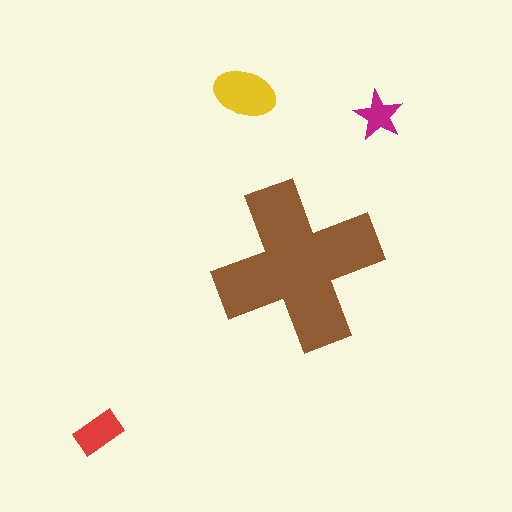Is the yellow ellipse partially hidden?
No, the yellow ellipse is fully visible.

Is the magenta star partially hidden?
No, the magenta star is fully visible.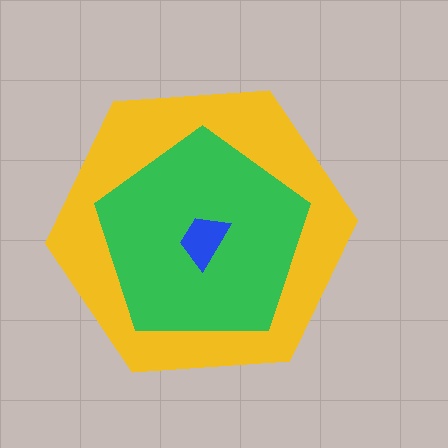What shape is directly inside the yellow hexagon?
The green pentagon.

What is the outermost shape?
The yellow hexagon.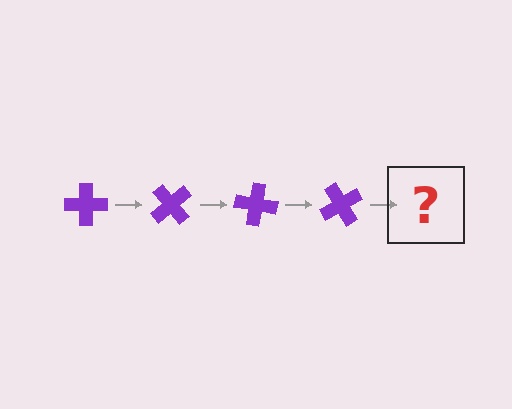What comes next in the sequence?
The next element should be a purple cross rotated 200 degrees.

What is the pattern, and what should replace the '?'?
The pattern is that the cross rotates 50 degrees each step. The '?' should be a purple cross rotated 200 degrees.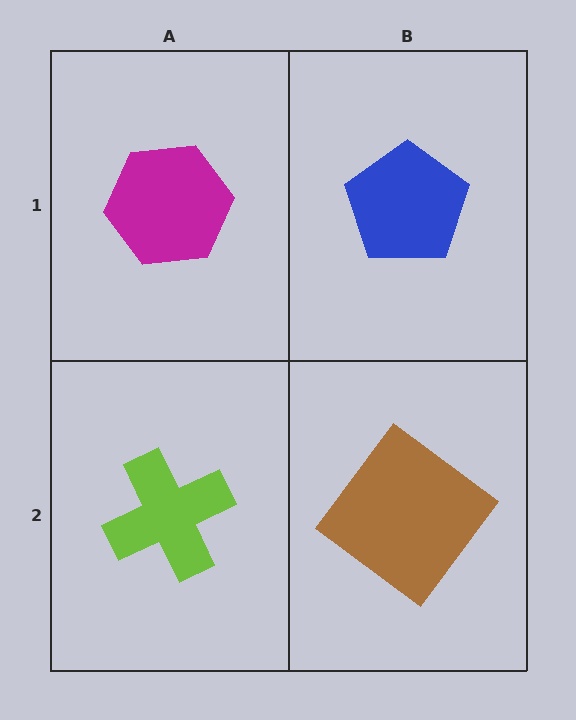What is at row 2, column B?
A brown diamond.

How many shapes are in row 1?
2 shapes.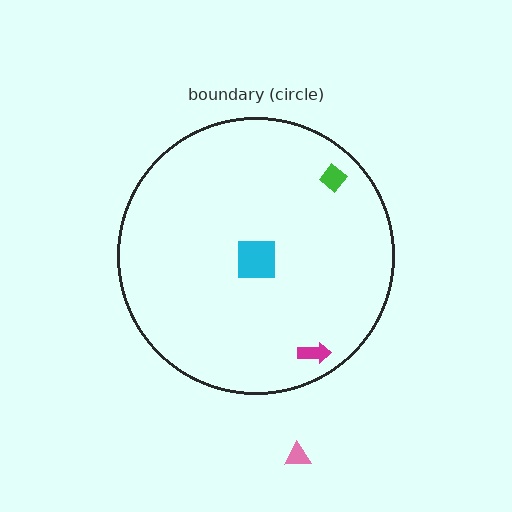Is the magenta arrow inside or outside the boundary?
Inside.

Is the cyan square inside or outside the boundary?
Inside.